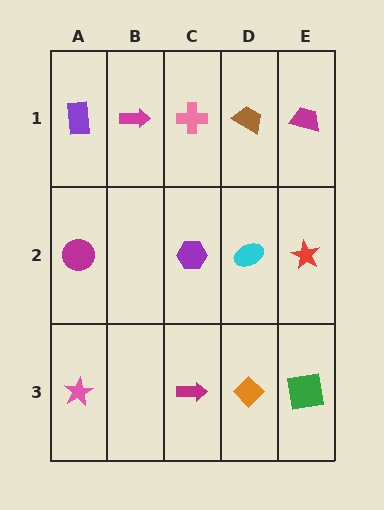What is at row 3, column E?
A green square.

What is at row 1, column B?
A magenta arrow.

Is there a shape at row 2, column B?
No, that cell is empty.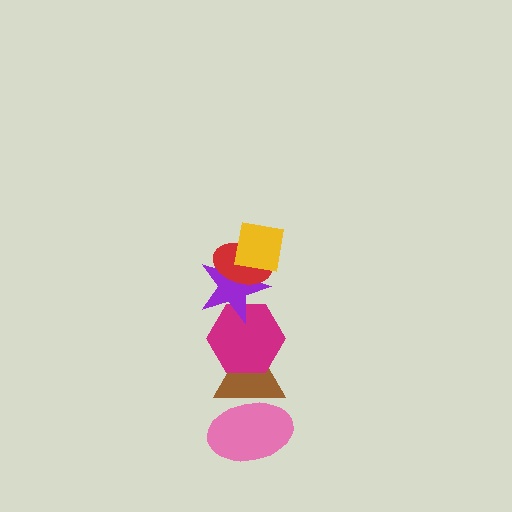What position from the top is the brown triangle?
The brown triangle is 5th from the top.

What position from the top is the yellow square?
The yellow square is 1st from the top.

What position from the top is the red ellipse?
The red ellipse is 2nd from the top.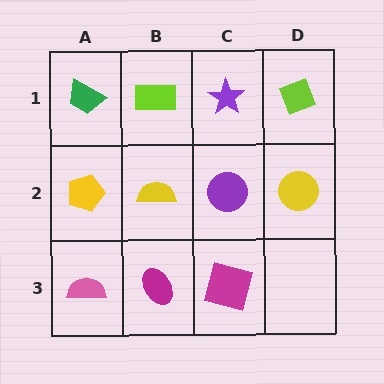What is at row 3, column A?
A pink semicircle.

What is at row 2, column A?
A yellow pentagon.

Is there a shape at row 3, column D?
No, that cell is empty.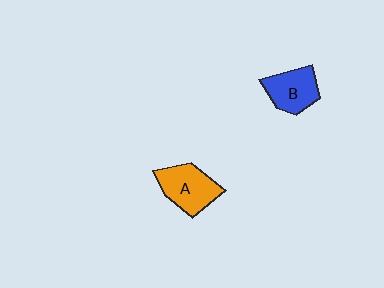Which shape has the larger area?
Shape A (orange).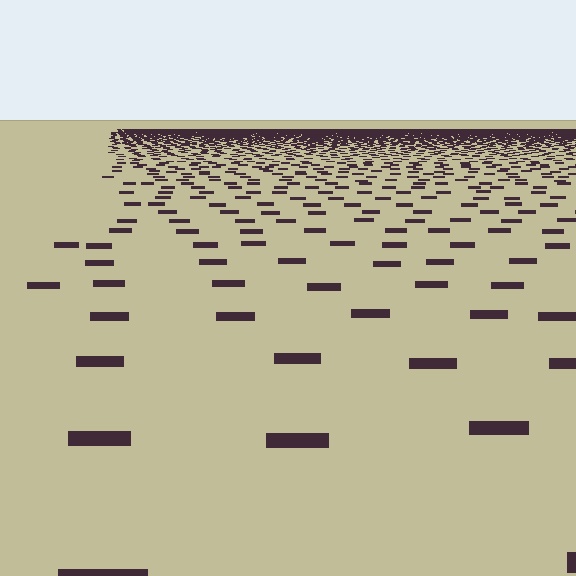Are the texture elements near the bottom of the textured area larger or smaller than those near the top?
Larger. Near the bottom, elements are closer to the viewer and appear at a bigger on-screen size.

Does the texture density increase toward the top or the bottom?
Density increases toward the top.